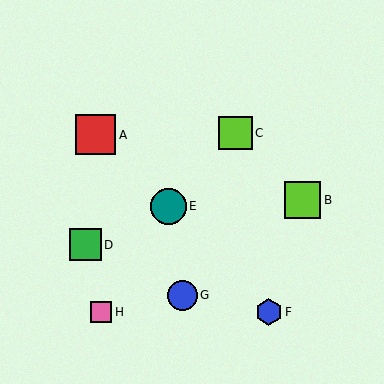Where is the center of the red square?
The center of the red square is at (96, 135).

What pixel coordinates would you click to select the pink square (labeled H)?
Click at (101, 312) to select the pink square H.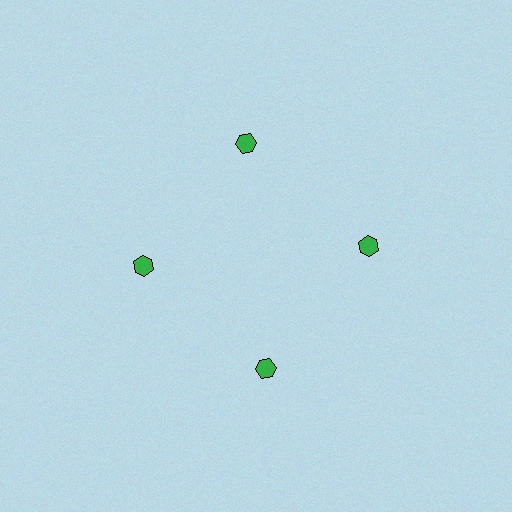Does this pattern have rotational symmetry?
Yes, this pattern has 4-fold rotational symmetry. It looks the same after rotating 90 degrees around the center.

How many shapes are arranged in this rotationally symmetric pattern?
There are 4 shapes, arranged in 4 groups of 1.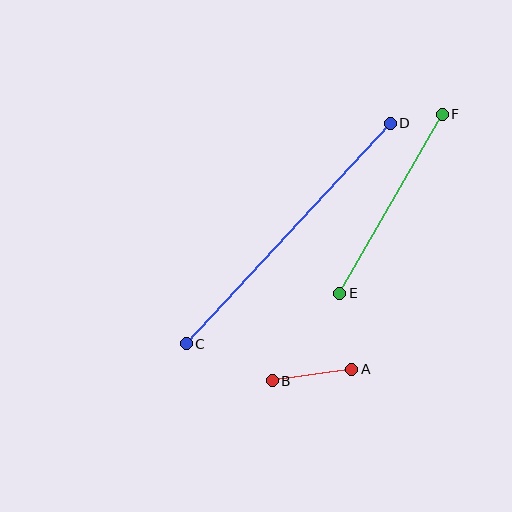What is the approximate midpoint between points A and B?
The midpoint is at approximately (312, 375) pixels.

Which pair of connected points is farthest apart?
Points C and D are farthest apart.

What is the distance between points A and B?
The distance is approximately 80 pixels.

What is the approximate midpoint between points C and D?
The midpoint is at approximately (288, 234) pixels.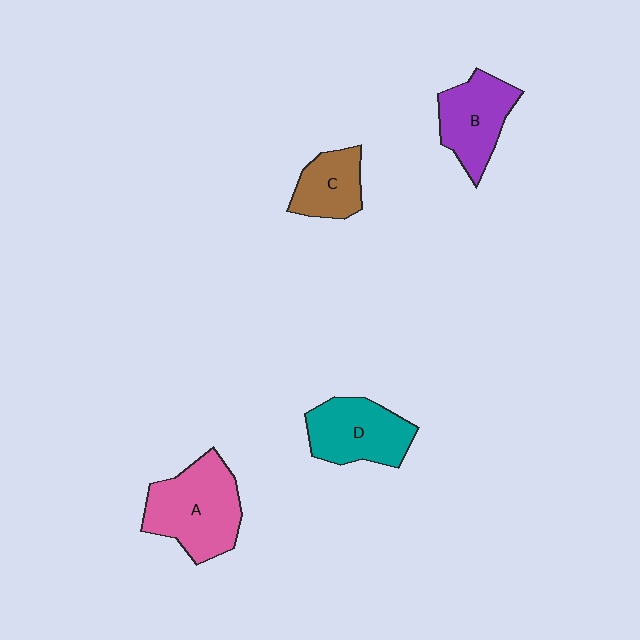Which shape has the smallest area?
Shape C (brown).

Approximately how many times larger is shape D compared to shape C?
Approximately 1.4 times.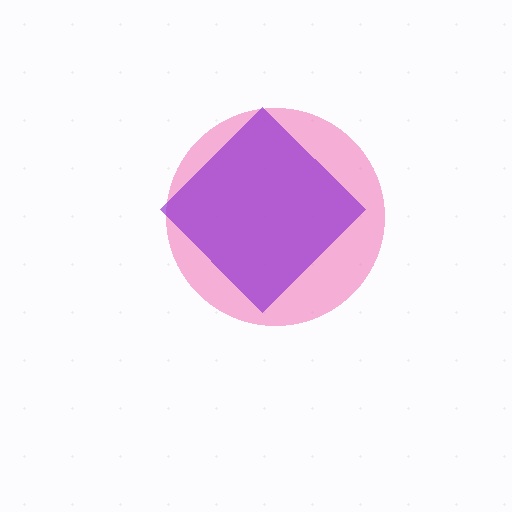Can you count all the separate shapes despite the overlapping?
Yes, there are 2 separate shapes.